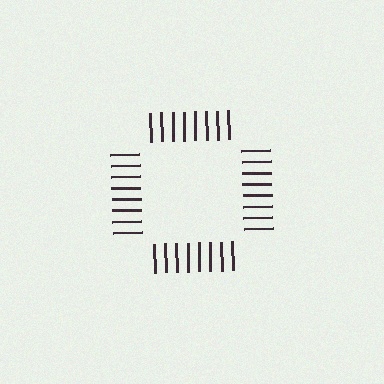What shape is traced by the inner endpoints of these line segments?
An illusory square — the line segments terminate on its edges but no continuous stroke is drawn.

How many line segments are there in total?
32 — 8 along each of the 4 edges.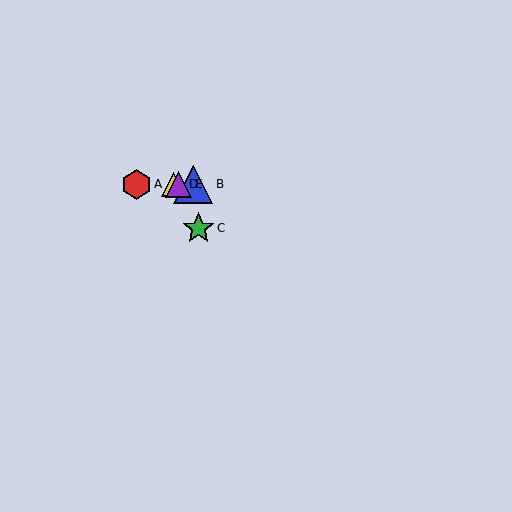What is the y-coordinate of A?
Object A is at y≈184.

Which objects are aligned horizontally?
Objects A, B, D, E are aligned horizontally.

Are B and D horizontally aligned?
Yes, both are at y≈184.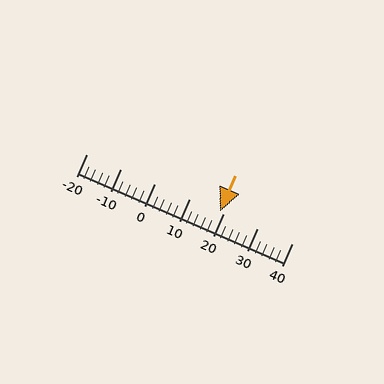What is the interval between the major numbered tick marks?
The major tick marks are spaced 10 units apart.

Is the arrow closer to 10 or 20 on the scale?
The arrow is closer to 20.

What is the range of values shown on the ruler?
The ruler shows values from -20 to 40.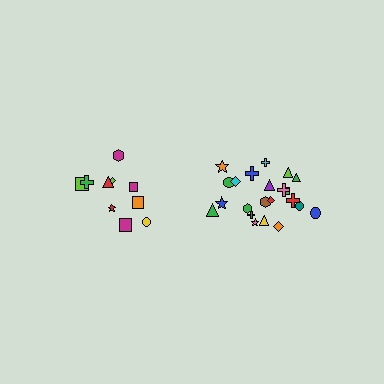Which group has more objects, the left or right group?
The right group.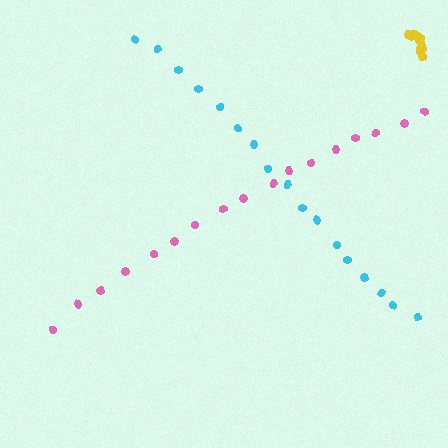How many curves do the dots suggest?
There are 3 distinct paths.